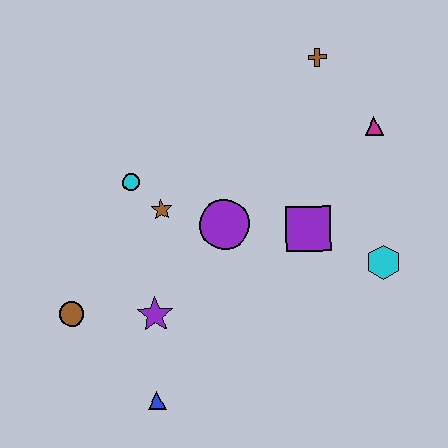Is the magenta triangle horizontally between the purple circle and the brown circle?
No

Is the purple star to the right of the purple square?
No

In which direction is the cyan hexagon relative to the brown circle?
The cyan hexagon is to the right of the brown circle.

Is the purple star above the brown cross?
No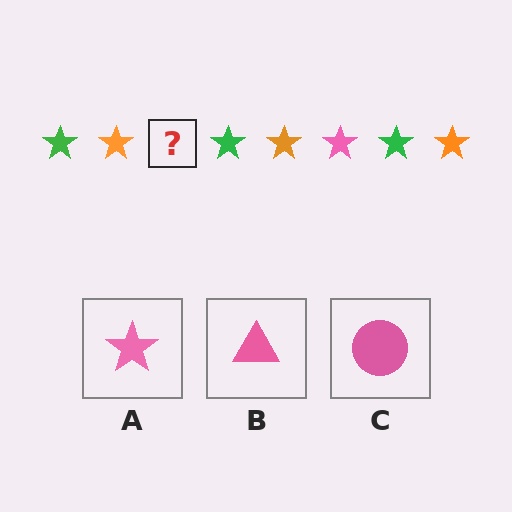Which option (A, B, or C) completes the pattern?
A.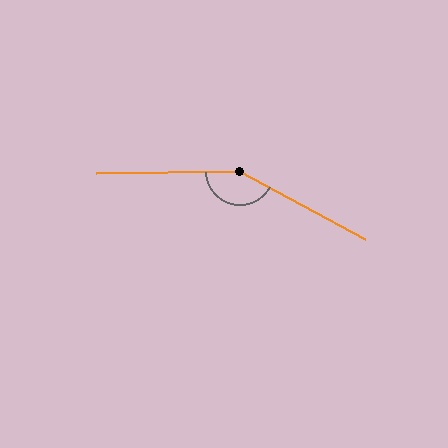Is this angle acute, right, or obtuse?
It is obtuse.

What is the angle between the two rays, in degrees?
Approximately 150 degrees.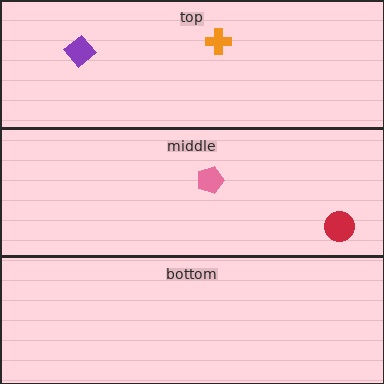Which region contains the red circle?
The middle region.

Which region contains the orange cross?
The top region.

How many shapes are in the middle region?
2.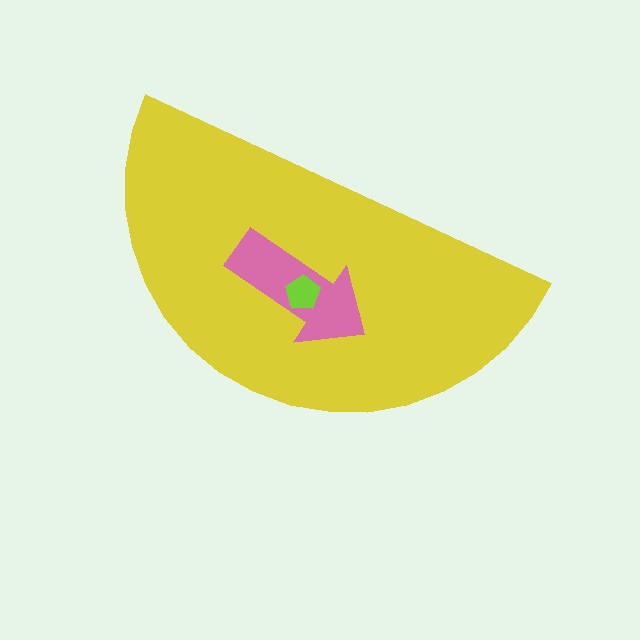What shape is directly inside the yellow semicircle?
The pink arrow.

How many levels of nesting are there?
3.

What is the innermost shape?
The lime pentagon.